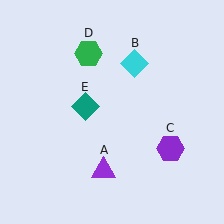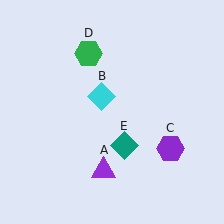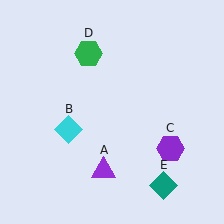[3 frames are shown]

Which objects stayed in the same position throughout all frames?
Purple triangle (object A) and purple hexagon (object C) and green hexagon (object D) remained stationary.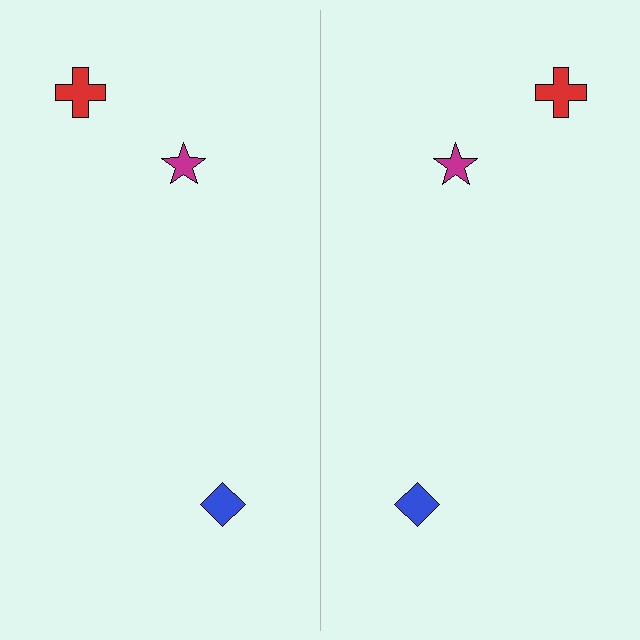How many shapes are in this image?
There are 6 shapes in this image.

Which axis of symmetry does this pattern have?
The pattern has a vertical axis of symmetry running through the center of the image.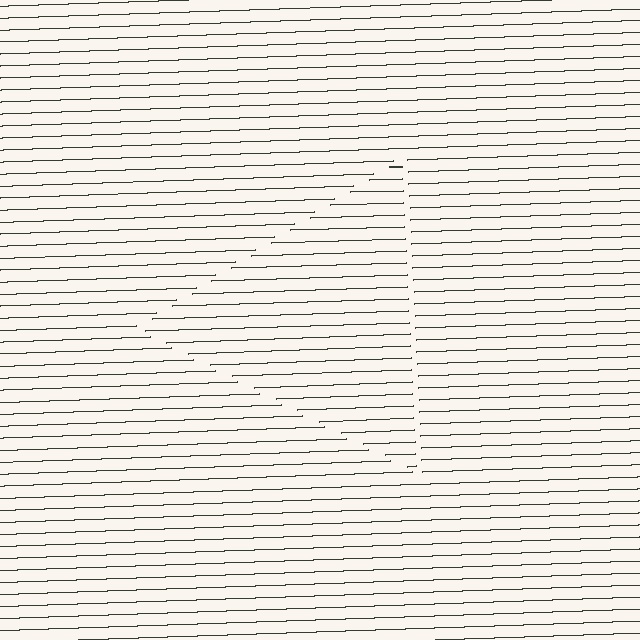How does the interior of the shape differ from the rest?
The interior of the shape contains the same grating, shifted by half a period — the contour is defined by the phase discontinuity where line-ends from the inner and outer gratings abut.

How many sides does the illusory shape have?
3 sides — the line-ends trace a triangle.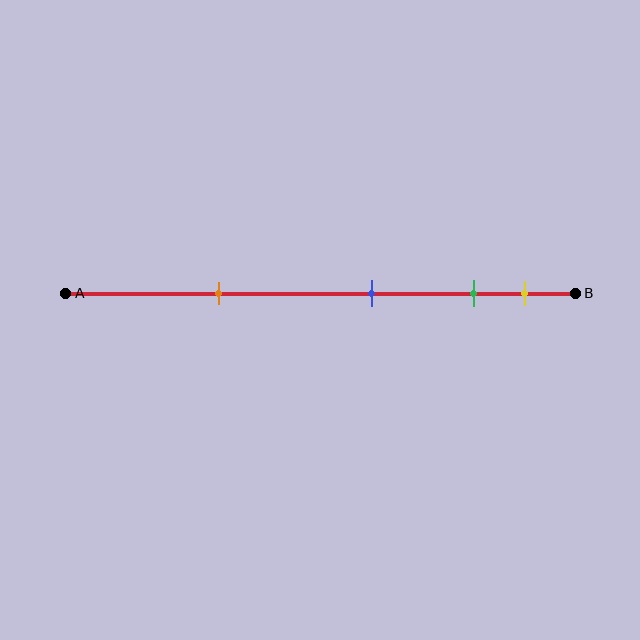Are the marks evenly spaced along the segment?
No, the marks are not evenly spaced.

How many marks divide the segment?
There are 4 marks dividing the segment.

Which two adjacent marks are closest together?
The green and yellow marks are the closest adjacent pair.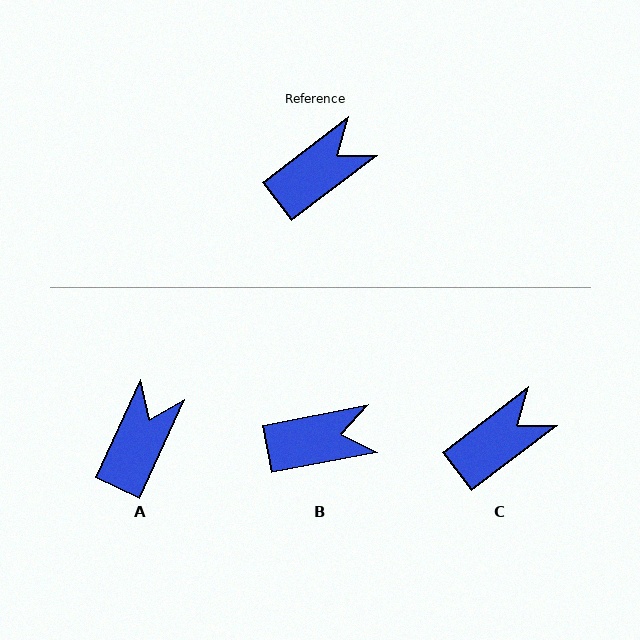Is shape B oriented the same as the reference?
No, it is off by about 26 degrees.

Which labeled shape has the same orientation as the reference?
C.